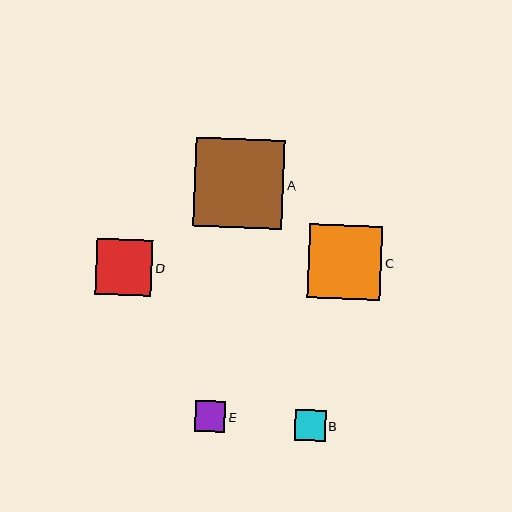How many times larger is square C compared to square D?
Square C is approximately 1.3 times the size of square D.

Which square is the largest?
Square A is the largest with a size of approximately 89 pixels.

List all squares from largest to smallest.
From largest to smallest: A, C, D, B, E.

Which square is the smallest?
Square E is the smallest with a size of approximately 30 pixels.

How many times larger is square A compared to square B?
Square A is approximately 2.9 times the size of square B.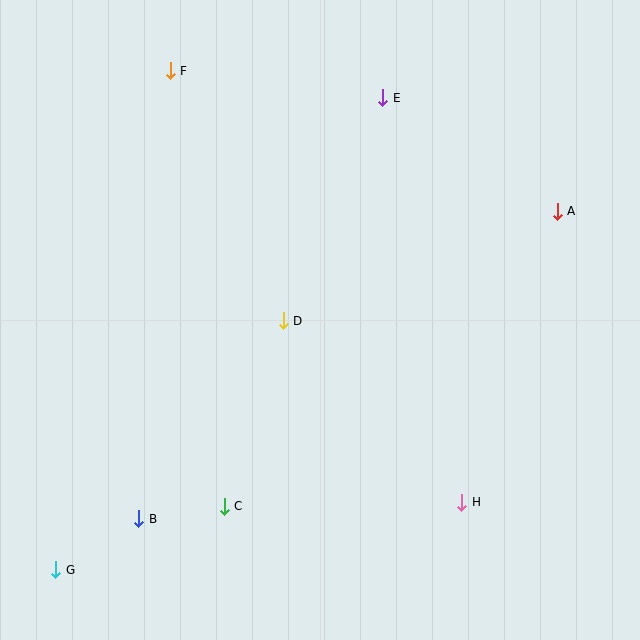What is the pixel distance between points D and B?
The distance between D and B is 245 pixels.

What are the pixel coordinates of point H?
Point H is at (462, 502).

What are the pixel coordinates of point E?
Point E is at (383, 98).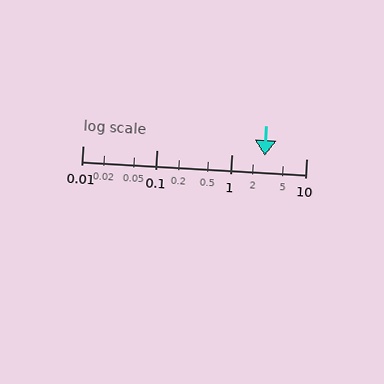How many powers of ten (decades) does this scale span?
The scale spans 3 decades, from 0.01 to 10.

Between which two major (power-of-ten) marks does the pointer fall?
The pointer is between 1 and 10.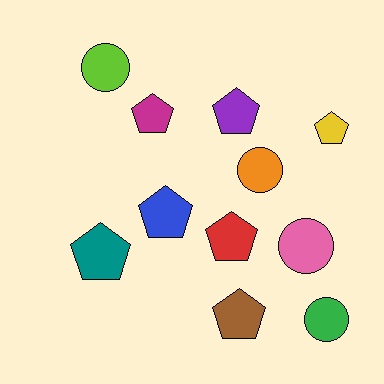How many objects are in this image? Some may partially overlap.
There are 11 objects.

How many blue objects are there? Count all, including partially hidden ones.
There is 1 blue object.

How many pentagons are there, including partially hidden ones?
There are 7 pentagons.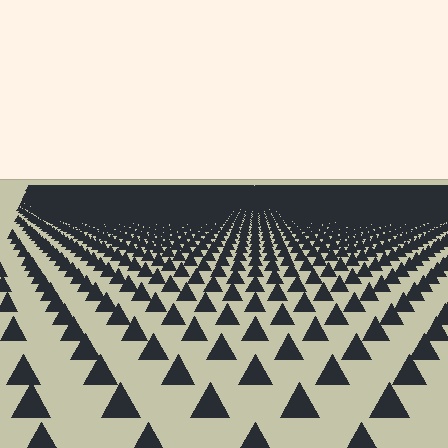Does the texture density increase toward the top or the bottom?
Density increases toward the top.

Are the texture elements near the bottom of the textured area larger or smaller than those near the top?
Larger. Near the bottom, elements are closer to the viewer and appear at a bigger on-screen size.